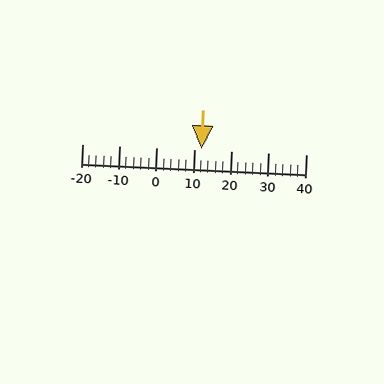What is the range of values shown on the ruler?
The ruler shows values from -20 to 40.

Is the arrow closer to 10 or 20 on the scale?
The arrow is closer to 10.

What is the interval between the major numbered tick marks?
The major tick marks are spaced 10 units apart.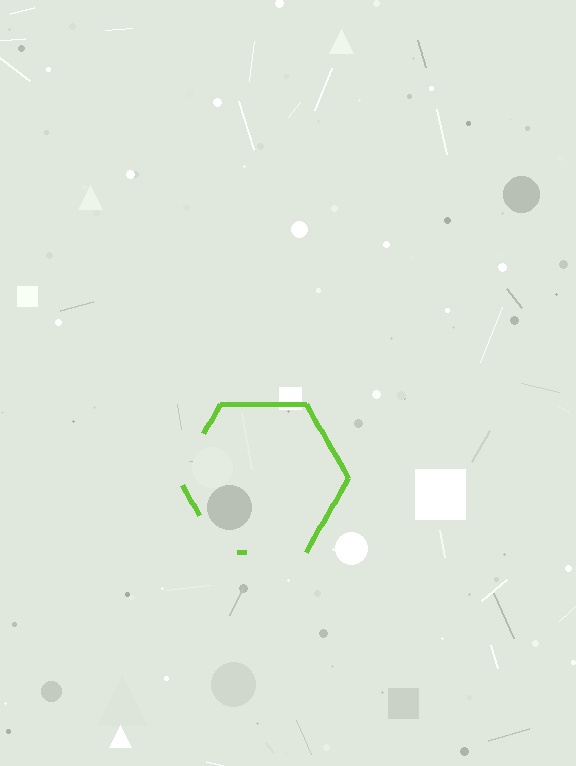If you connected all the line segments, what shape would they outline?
They would outline a hexagon.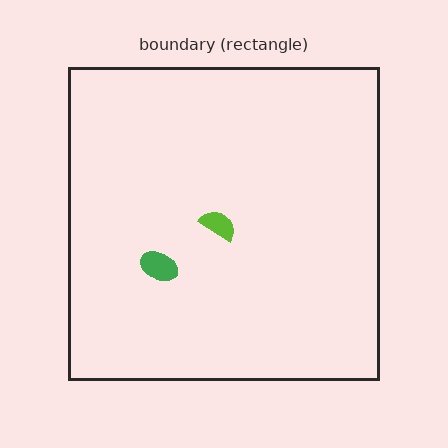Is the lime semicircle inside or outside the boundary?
Inside.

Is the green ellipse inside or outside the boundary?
Inside.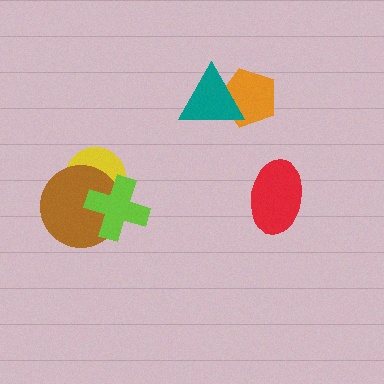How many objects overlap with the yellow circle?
2 objects overlap with the yellow circle.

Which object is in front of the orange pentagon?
The teal triangle is in front of the orange pentagon.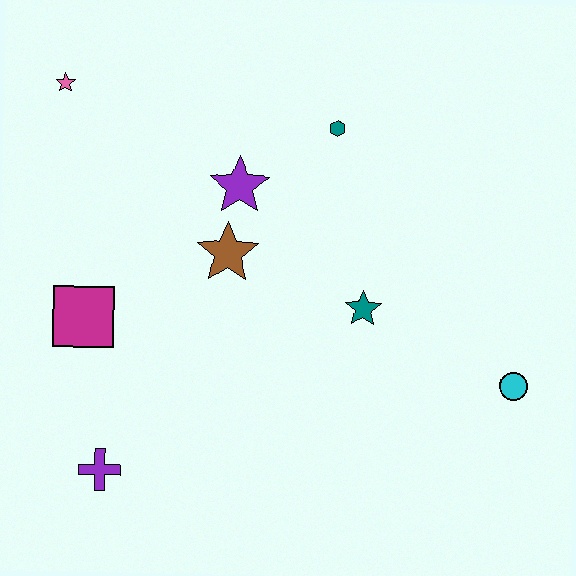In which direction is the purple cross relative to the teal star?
The purple cross is to the left of the teal star.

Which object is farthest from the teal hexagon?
The purple cross is farthest from the teal hexagon.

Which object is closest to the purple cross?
The magenta square is closest to the purple cross.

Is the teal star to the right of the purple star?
Yes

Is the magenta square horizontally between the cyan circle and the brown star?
No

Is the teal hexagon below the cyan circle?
No